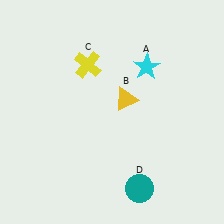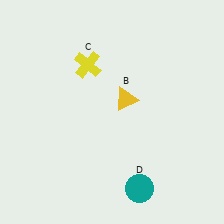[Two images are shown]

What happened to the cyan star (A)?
The cyan star (A) was removed in Image 2. It was in the top-right area of Image 1.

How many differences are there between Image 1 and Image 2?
There is 1 difference between the two images.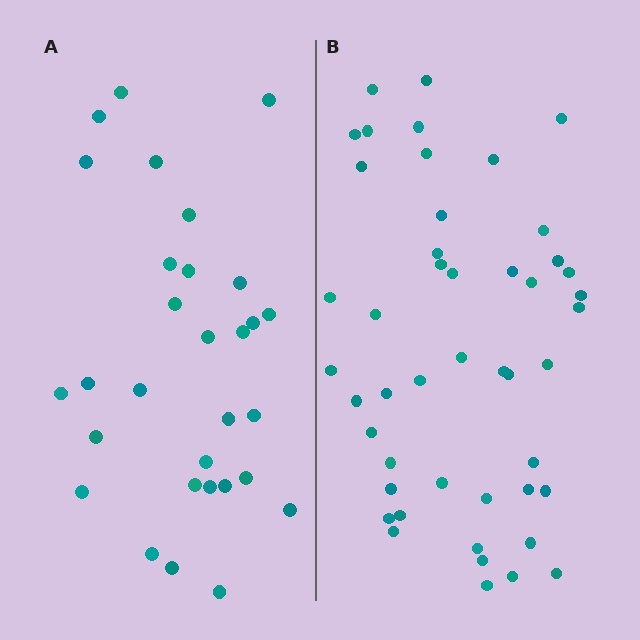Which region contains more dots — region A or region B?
Region B (the right region) has more dots.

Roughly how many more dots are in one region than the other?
Region B has approximately 15 more dots than region A.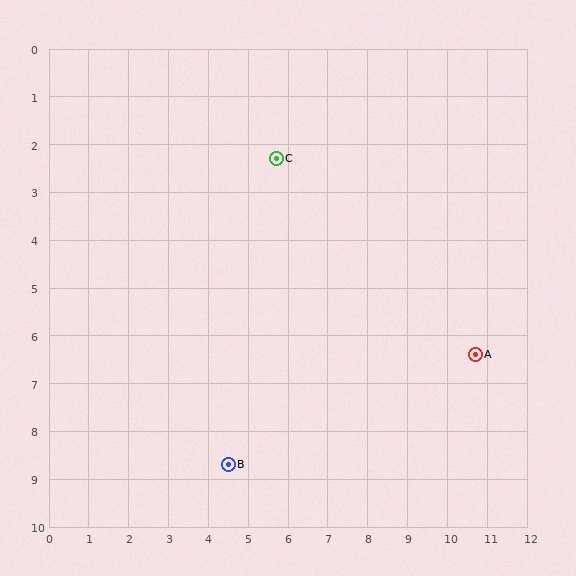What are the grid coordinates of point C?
Point C is at approximately (5.7, 2.3).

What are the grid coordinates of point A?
Point A is at approximately (10.7, 6.4).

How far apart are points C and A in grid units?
Points C and A are about 6.5 grid units apart.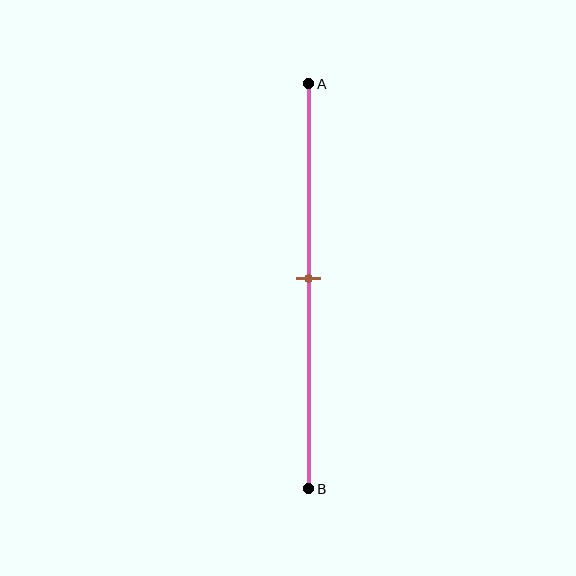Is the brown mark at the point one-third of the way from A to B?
No, the mark is at about 50% from A, not at the 33% one-third point.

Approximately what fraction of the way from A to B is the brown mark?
The brown mark is approximately 50% of the way from A to B.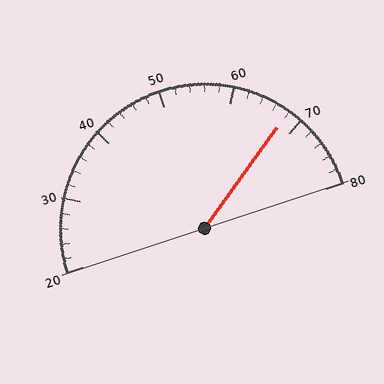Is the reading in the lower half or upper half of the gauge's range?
The reading is in the upper half of the range (20 to 80).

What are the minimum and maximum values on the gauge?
The gauge ranges from 20 to 80.